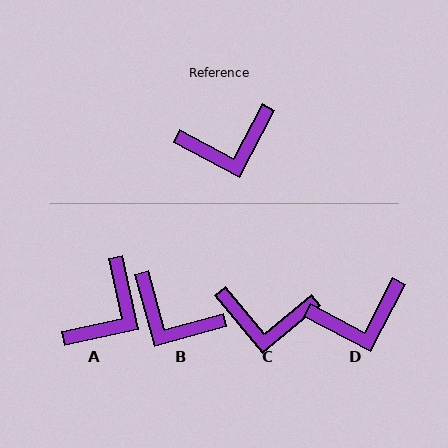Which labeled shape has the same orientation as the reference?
D.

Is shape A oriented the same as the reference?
No, it is off by about 40 degrees.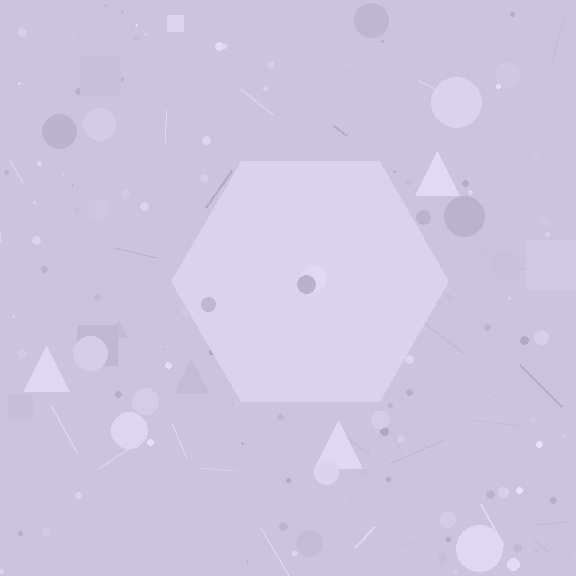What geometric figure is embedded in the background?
A hexagon is embedded in the background.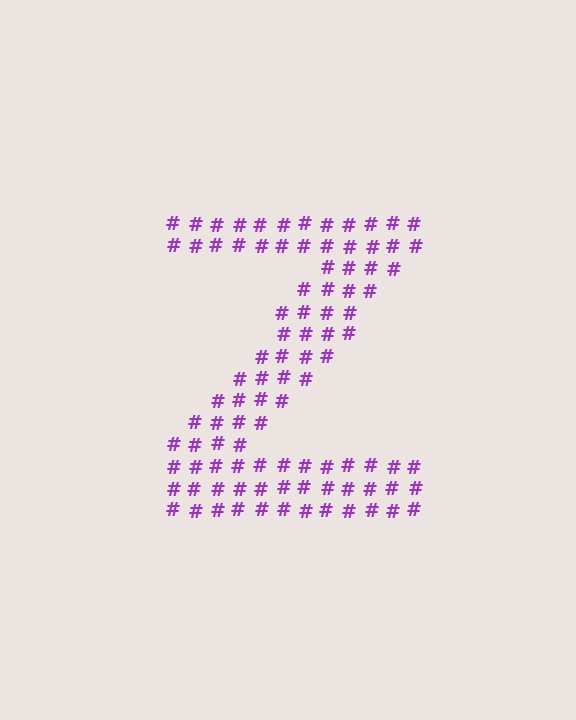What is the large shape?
The large shape is the letter Z.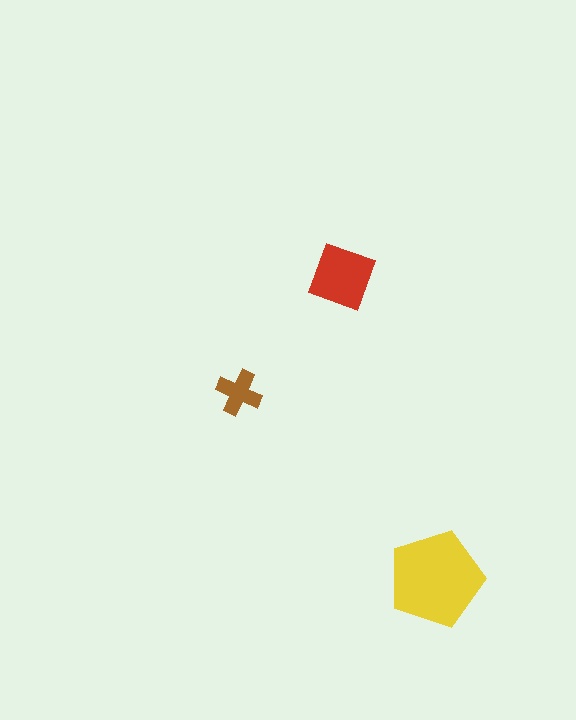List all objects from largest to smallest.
The yellow pentagon, the red square, the brown cross.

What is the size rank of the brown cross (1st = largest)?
3rd.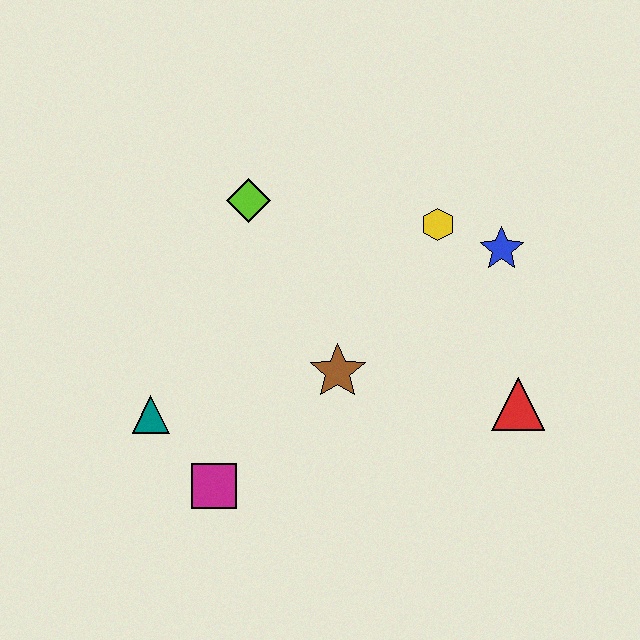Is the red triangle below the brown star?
Yes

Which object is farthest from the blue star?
The teal triangle is farthest from the blue star.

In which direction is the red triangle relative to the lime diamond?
The red triangle is to the right of the lime diamond.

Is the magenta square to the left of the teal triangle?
No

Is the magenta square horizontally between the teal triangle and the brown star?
Yes